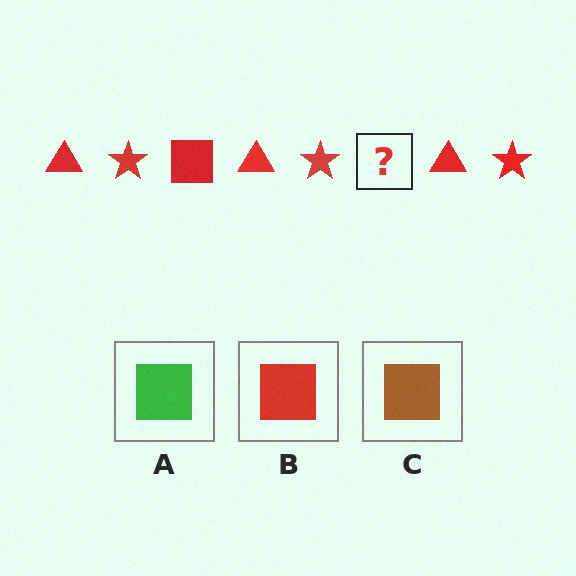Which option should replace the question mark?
Option B.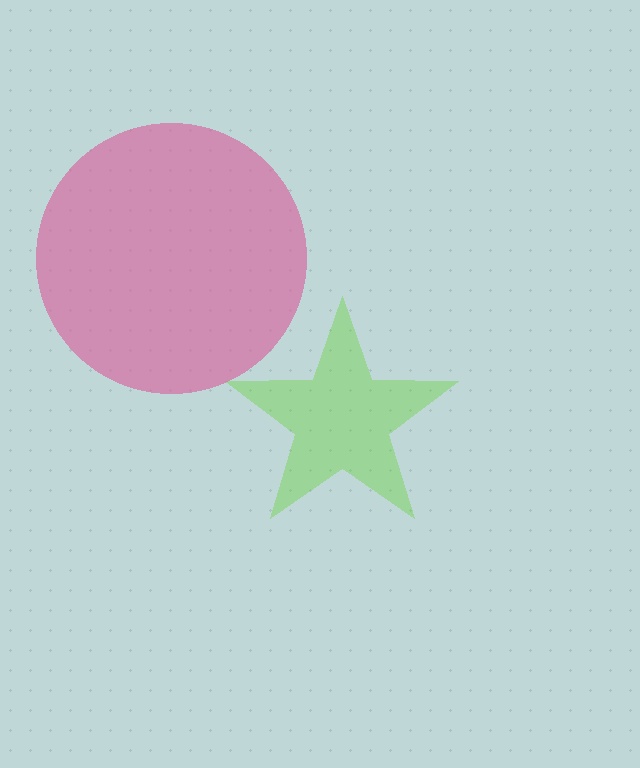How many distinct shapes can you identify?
There are 2 distinct shapes: a lime star, a pink circle.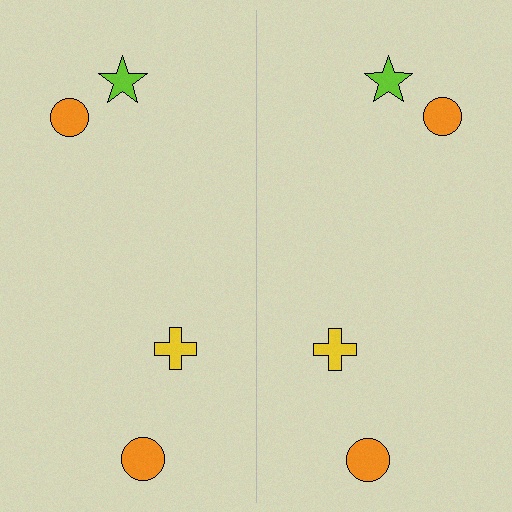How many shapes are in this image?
There are 8 shapes in this image.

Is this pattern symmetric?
Yes, this pattern has bilateral (reflection) symmetry.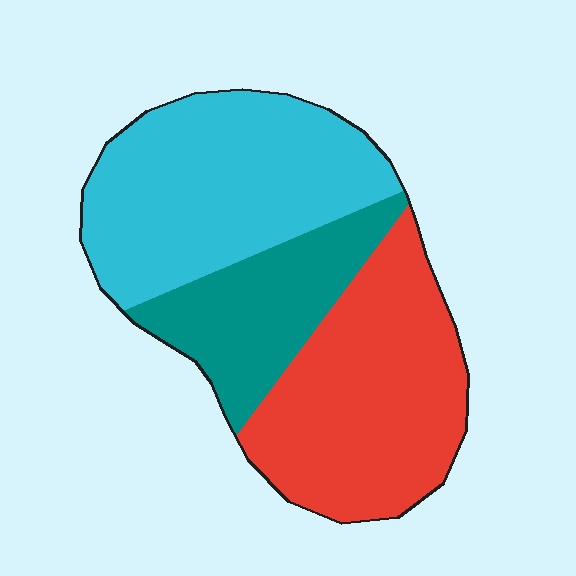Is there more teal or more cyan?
Cyan.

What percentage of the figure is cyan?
Cyan takes up about two fifths (2/5) of the figure.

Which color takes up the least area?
Teal, at roughly 20%.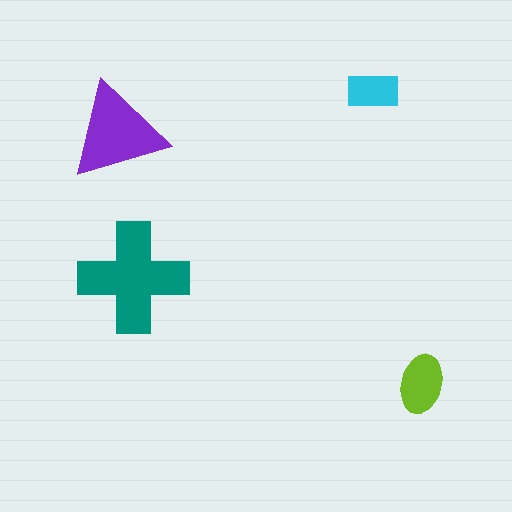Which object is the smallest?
The cyan rectangle.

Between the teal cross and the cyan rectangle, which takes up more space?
The teal cross.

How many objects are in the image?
There are 4 objects in the image.